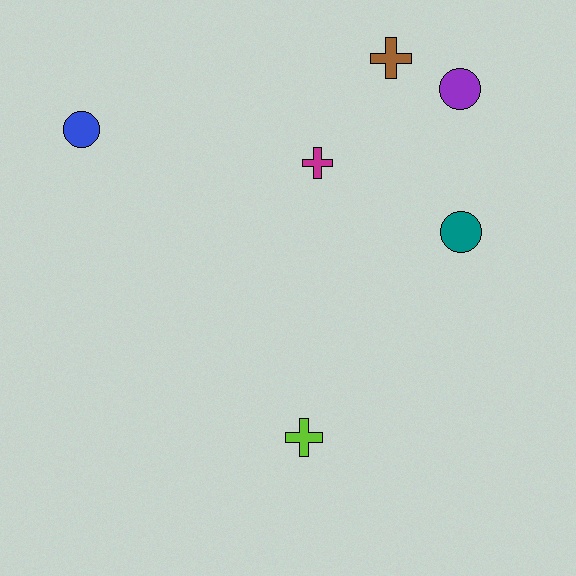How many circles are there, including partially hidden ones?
There are 3 circles.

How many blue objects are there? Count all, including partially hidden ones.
There is 1 blue object.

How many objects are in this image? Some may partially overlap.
There are 6 objects.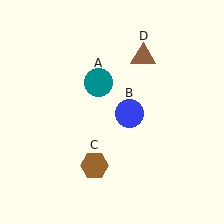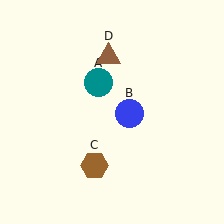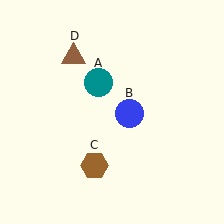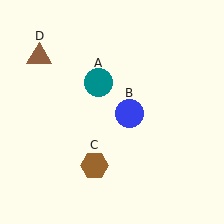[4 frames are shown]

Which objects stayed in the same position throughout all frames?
Teal circle (object A) and blue circle (object B) and brown hexagon (object C) remained stationary.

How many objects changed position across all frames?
1 object changed position: brown triangle (object D).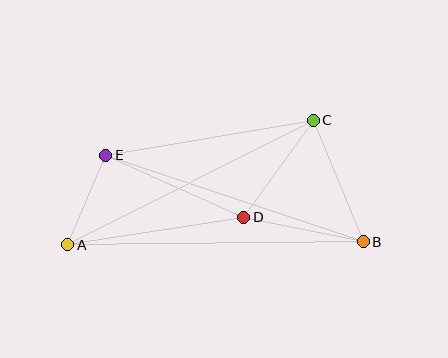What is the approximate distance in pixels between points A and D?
The distance between A and D is approximately 178 pixels.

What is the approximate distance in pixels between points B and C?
The distance between B and C is approximately 131 pixels.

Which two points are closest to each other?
Points A and E are closest to each other.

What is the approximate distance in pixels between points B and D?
The distance between B and D is approximately 122 pixels.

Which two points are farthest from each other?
Points A and B are farthest from each other.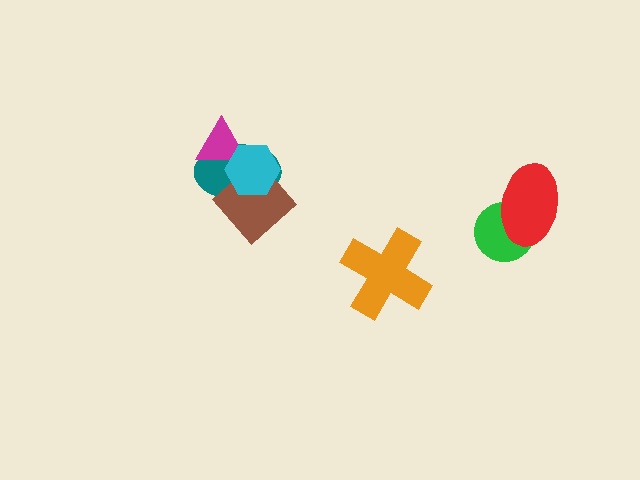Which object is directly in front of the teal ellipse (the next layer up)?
The magenta triangle is directly in front of the teal ellipse.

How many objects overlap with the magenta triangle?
2 objects overlap with the magenta triangle.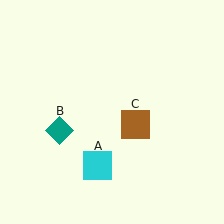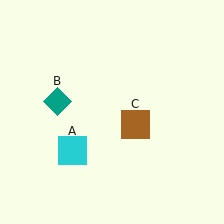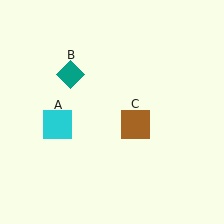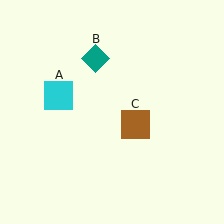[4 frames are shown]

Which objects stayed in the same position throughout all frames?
Brown square (object C) remained stationary.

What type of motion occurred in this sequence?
The cyan square (object A), teal diamond (object B) rotated clockwise around the center of the scene.